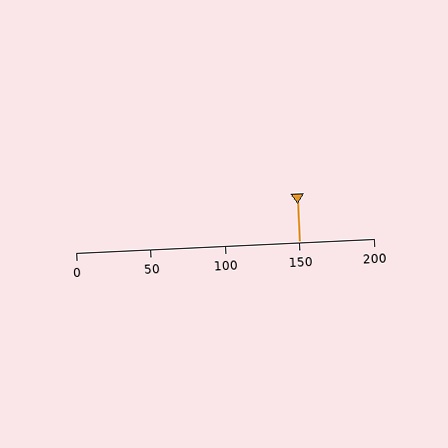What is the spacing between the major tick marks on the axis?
The major ticks are spaced 50 apart.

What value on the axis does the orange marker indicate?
The marker indicates approximately 150.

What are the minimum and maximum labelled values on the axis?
The axis runs from 0 to 200.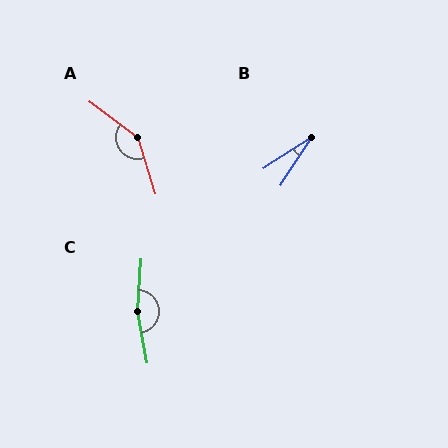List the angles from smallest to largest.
B (25°), A (144°), C (165°).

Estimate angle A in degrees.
Approximately 144 degrees.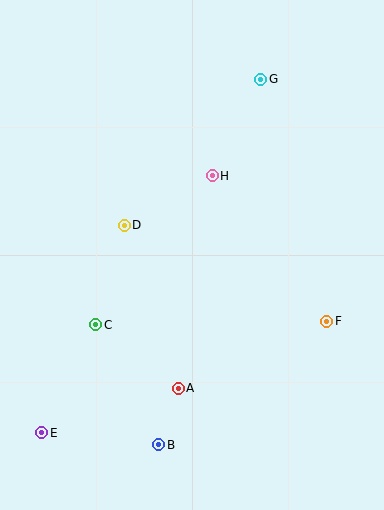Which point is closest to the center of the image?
Point D at (124, 225) is closest to the center.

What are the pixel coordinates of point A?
Point A is at (178, 388).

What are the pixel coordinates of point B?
Point B is at (159, 445).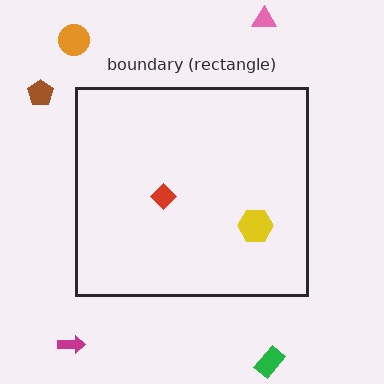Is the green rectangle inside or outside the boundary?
Outside.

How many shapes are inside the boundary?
2 inside, 5 outside.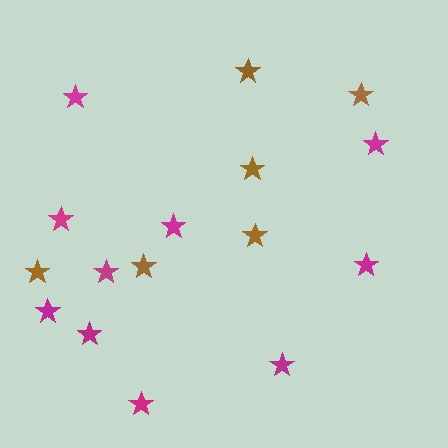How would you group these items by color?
There are 2 groups: one group of brown stars (6) and one group of magenta stars (10).